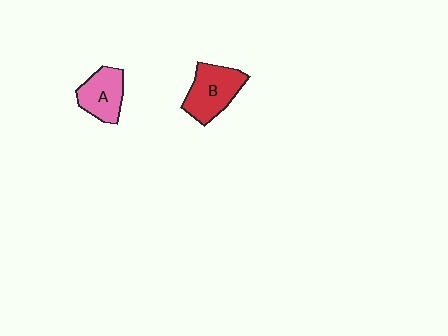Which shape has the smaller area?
Shape A (pink).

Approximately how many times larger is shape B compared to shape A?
Approximately 1.2 times.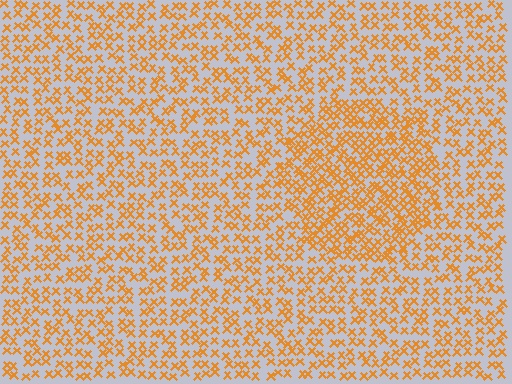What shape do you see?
I see a circle.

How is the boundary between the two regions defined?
The boundary is defined by a change in element density (approximately 1.7x ratio). All elements are the same color, size, and shape.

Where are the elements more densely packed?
The elements are more densely packed inside the circle boundary.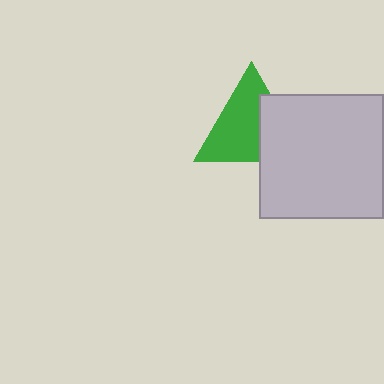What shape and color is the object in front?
The object in front is a light gray square.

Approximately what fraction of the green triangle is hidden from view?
Roughly 35% of the green triangle is hidden behind the light gray square.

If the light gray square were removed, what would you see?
You would see the complete green triangle.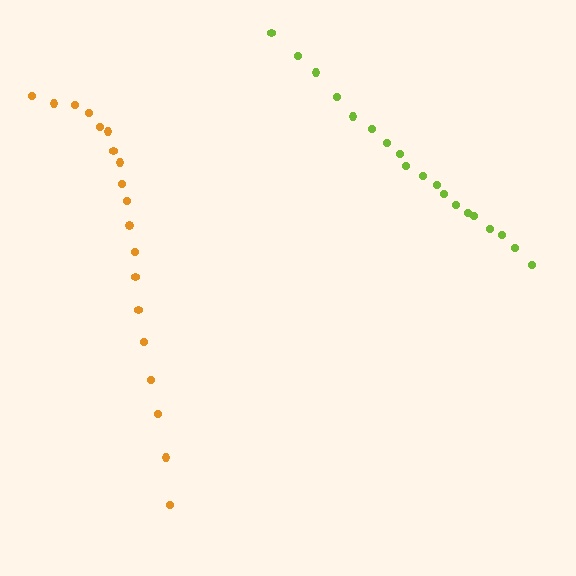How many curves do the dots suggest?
There are 2 distinct paths.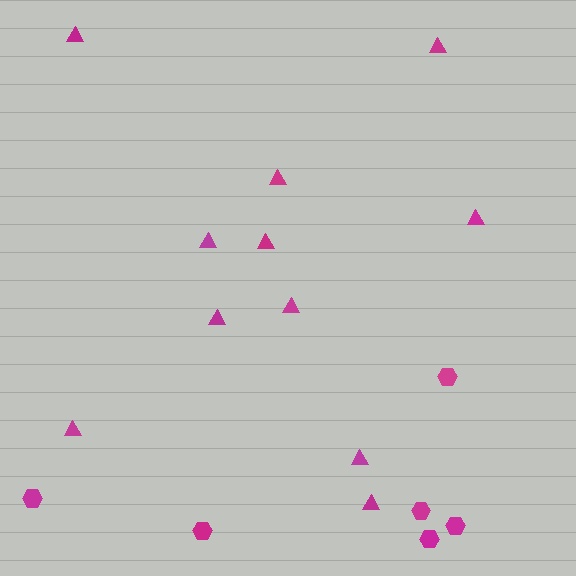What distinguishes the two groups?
There are 2 groups: one group of hexagons (6) and one group of triangles (11).